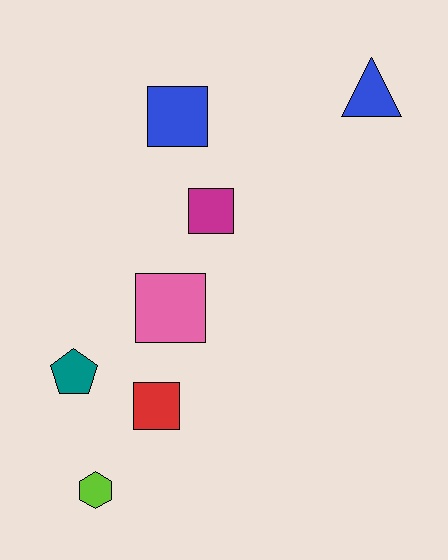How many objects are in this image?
There are 7 objects.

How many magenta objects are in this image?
There is 1 magenta object.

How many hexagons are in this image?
There is 1 hexagon.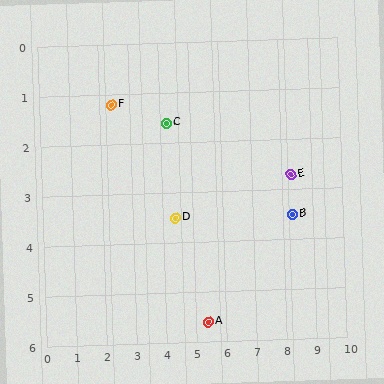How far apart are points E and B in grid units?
Points E and B are about 0.8 grid units apart.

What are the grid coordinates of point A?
Point A is at approximately (5.4, 5.6).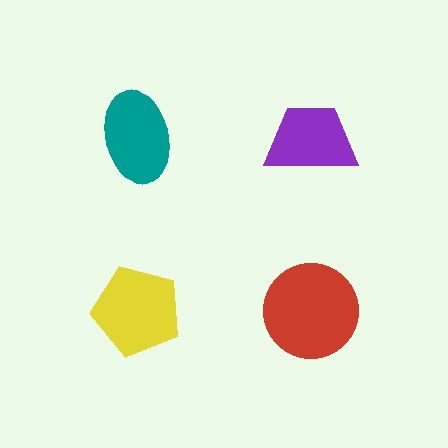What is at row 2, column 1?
A yellow pentagon.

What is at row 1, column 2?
A purple trapezoid.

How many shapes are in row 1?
2 shapes.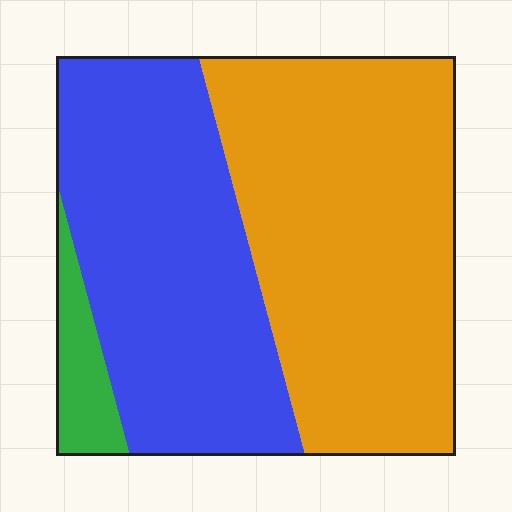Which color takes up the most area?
Orange, at roughly 50%.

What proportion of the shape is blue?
Blue covers about 45% of the shape.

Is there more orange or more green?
Orange.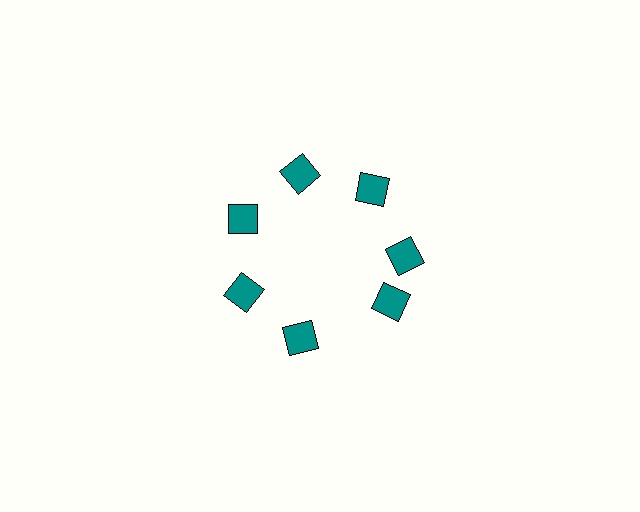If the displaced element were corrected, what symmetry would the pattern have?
It would have 7-fold rotational symmetry — the pattern would map onto itself every 51 degrees.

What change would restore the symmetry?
The symmetry would be restored by rotating it back into even spacing with its neighbors so that all 7 diamonds sit at equal angles and equal distance from the center.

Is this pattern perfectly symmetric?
No. The 7 teal diamonds are arranged in a ring, but one element near the 5 o'clock position is rotated out of alignment along the ring, breaking the 7-fold rotational symmetry.